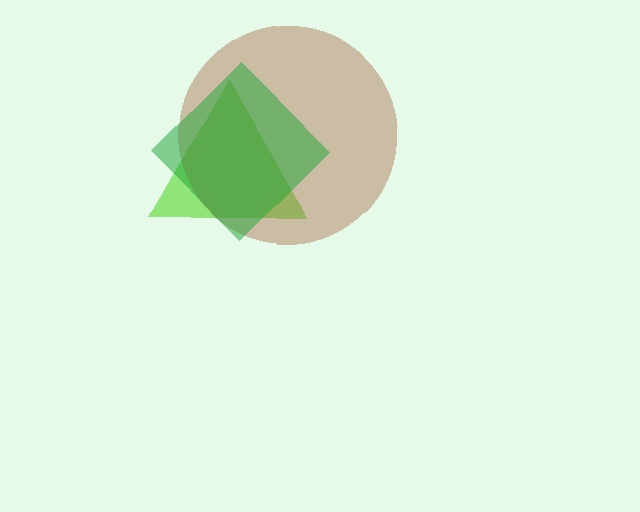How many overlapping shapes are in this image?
There are 3 overlapping shapes in the image.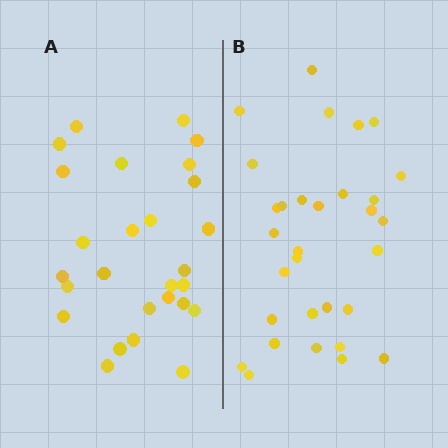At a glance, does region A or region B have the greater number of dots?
Region B (the right region) has more dots.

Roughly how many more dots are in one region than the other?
Region B has about 4 more dots than region A.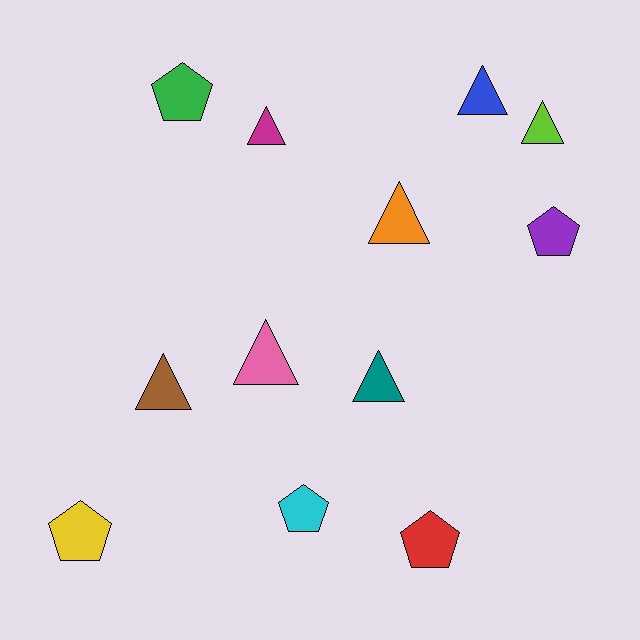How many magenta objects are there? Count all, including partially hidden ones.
There is 1 magenta object.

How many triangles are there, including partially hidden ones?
There are 7 triangles.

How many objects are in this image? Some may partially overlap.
There are 12 objects.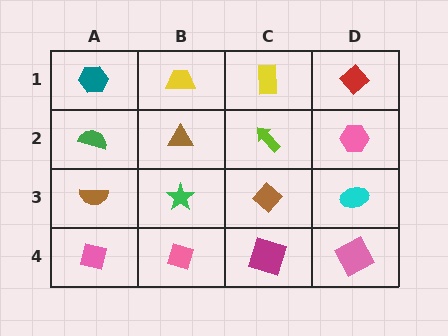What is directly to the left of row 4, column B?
A pink square.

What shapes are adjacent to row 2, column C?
A yellow rectangle (row 1, column C), a brown diamond (row 3, column C), a brown triangle (row 2, column B), a pink hexagon (row 2, column D).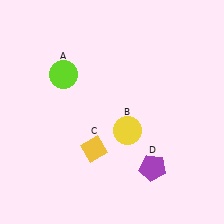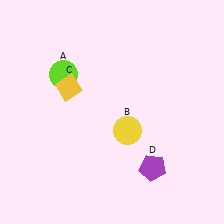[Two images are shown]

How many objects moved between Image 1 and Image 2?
1 object moved between the two images.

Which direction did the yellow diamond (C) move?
The yellow diamond (C) moved up.